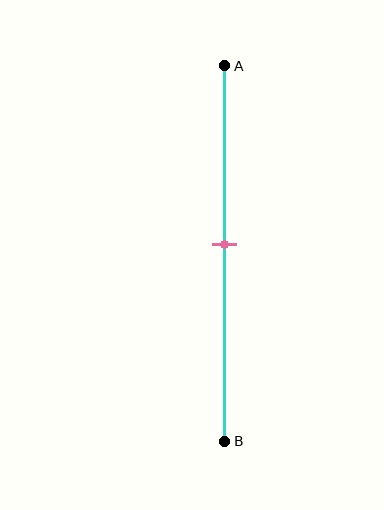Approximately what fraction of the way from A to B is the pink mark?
The pink mark is approximately 50% of the way from A to B.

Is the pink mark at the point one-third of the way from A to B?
No, the mark is at about 50% from A, not at the 33% one-third point.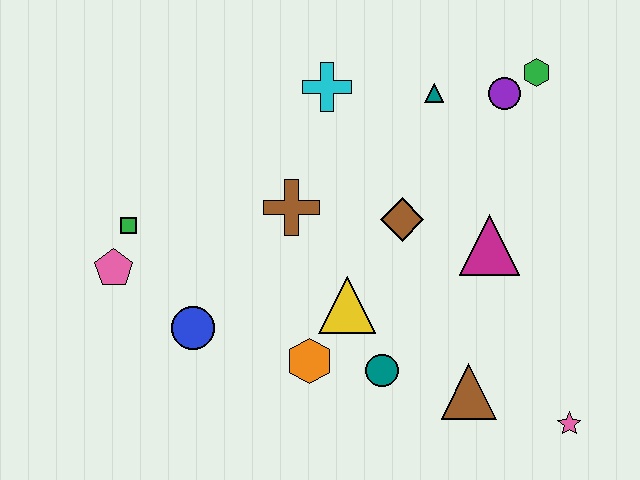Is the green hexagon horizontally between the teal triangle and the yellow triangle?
No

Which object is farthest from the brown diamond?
The pink pentagon is farthest from the brown diamond.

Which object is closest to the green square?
The pink pentagon is closest to the green square.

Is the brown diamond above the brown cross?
No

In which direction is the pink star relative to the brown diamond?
The pink star is below the brown diamond.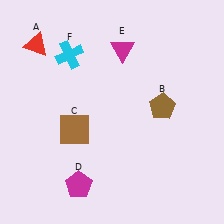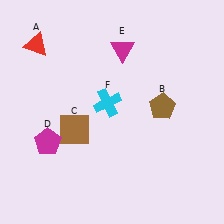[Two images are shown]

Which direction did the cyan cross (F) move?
The cyan cross (F) moved down.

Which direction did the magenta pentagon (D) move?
The magenta pentagon (D) moved up.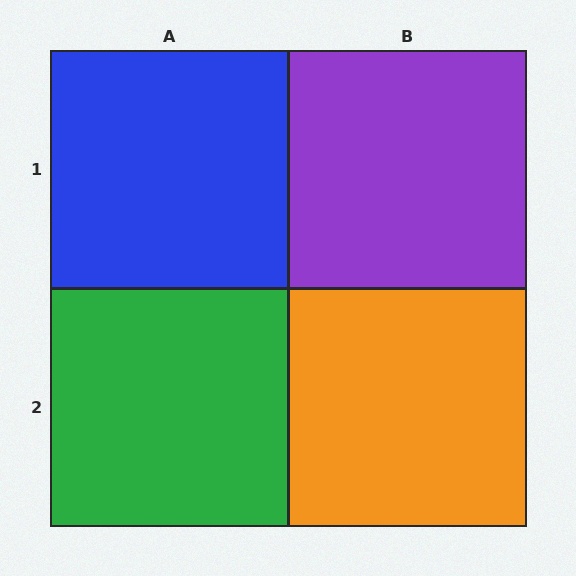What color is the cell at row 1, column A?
Blue.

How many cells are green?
1 cell is green.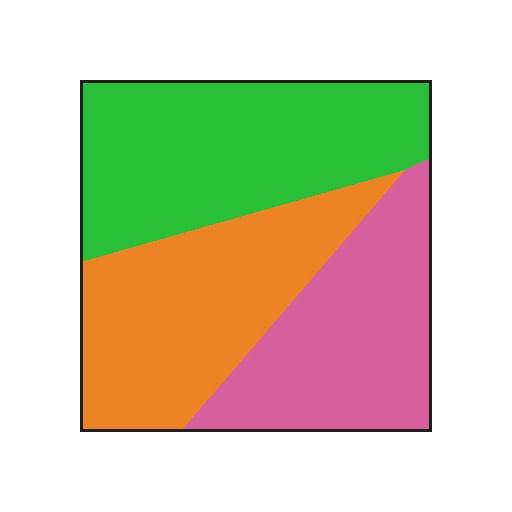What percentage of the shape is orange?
Orange takes up between a sixth and a third of the shape.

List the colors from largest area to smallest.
From largest to smallest: green, orange, pink.